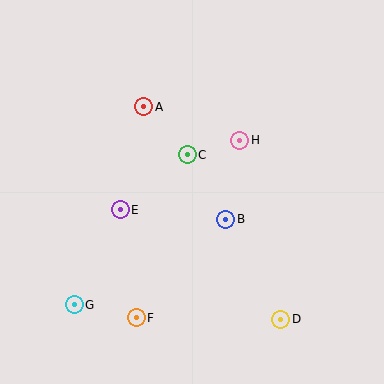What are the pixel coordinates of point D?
Point D is at (281, 319).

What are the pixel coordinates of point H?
Point H is at (240, 140).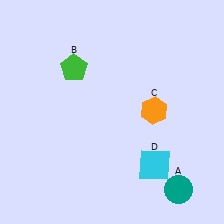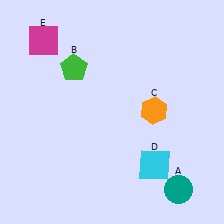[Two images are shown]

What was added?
A magenta square (E) was added in Image 2.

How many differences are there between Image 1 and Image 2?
There is 1 difference between the two images.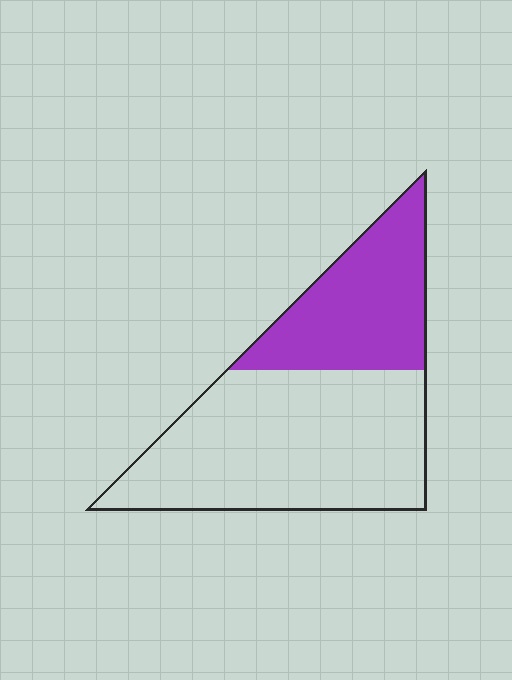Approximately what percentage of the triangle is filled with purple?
Approximately 35%.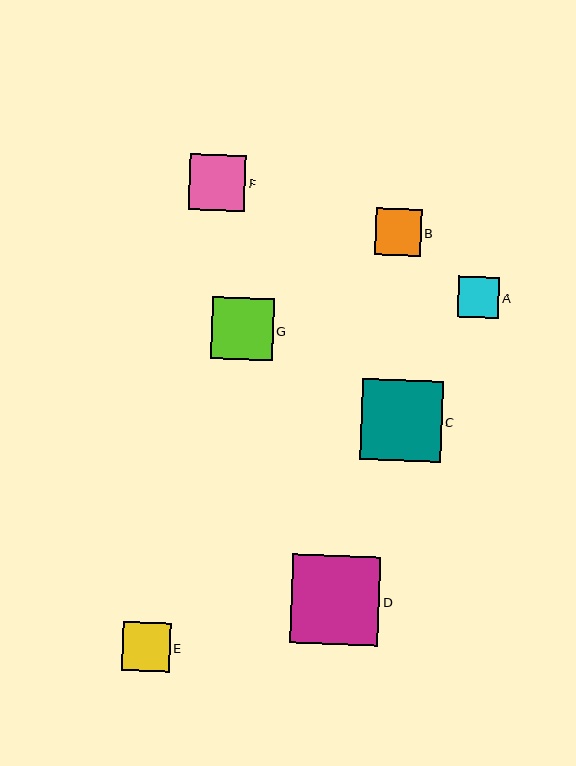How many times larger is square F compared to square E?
Square F is approximately 1.2 times the size of square E.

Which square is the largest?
Square D is the largest with a size of approximately 88 pixels.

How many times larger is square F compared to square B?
Square F is approximately 1.2 times the size of square B.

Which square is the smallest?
Square A is the smallest with a size of approximately 42 pixels.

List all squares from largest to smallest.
From largest to smallest: D, C, G, F, E, B, A.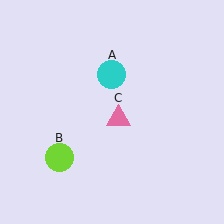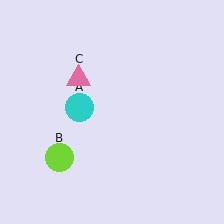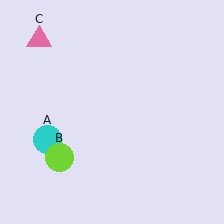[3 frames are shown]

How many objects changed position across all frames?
2 objects changed position: cyan circle (object A), pink triangle (object C).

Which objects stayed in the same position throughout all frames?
Lime circle (object B) remained stationary.